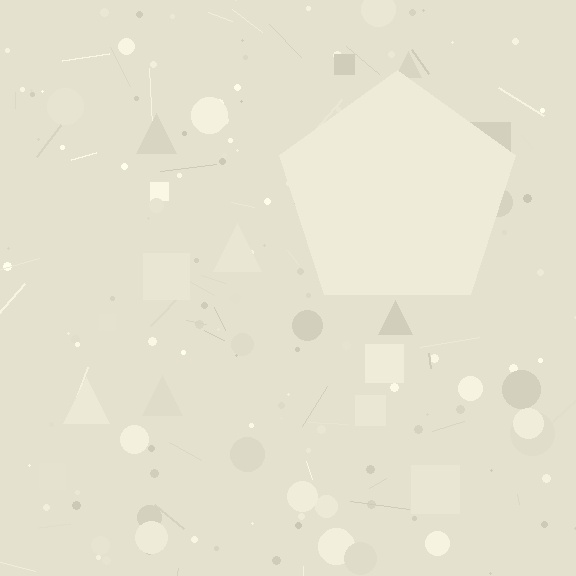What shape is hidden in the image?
A pentagon is hidden in the image.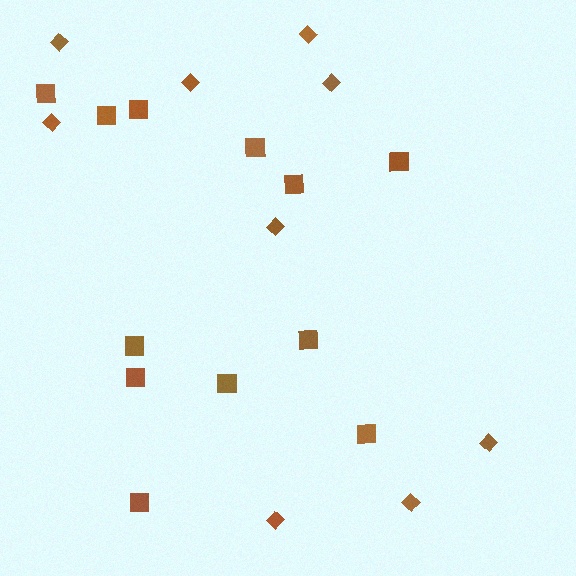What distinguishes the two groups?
There are 2 groups: one group of diamonds (9) and one group of squares (12).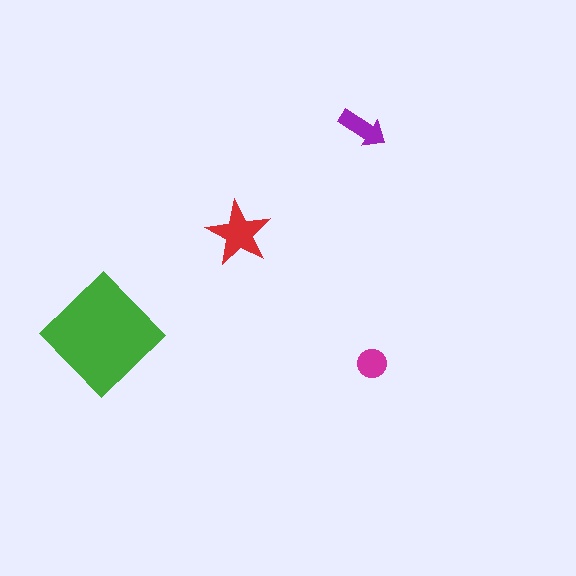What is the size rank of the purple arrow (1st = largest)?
3rd.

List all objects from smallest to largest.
The magenta circle, the purple arrow, the red star, the green diamond.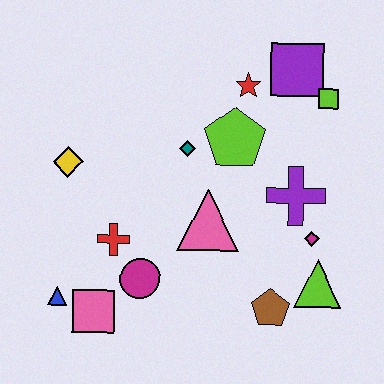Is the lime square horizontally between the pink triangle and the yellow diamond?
No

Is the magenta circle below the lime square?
Yes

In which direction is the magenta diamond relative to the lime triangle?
The magenta diamond is above the lime triangle.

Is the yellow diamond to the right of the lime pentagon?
No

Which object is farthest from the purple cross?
The blue triangle is farthest from the purple cross.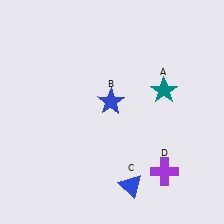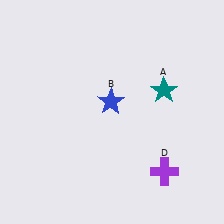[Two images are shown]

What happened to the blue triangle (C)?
The blue triangle (C) was removed in Image 2. It was in the bottom-right area of Image 1.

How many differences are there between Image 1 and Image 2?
There is 1 difference between the two images.